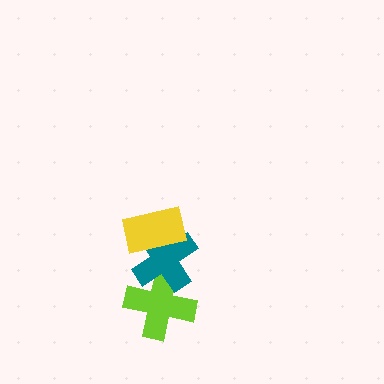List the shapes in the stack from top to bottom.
From top to bottom: the yellow rectangle, the teal cross, the lime cross.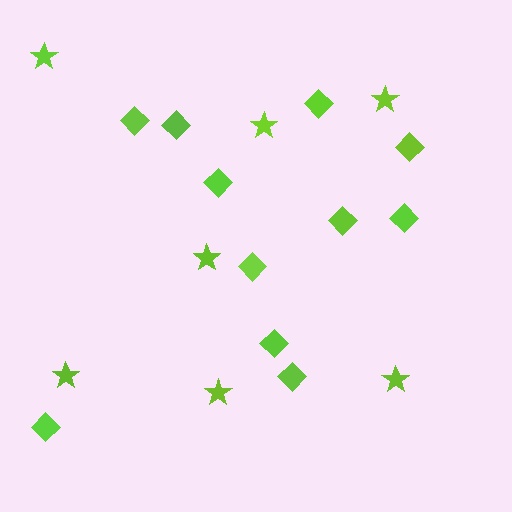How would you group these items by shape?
There are 2 groups: one group of diamonds (11) and one group of stars (7).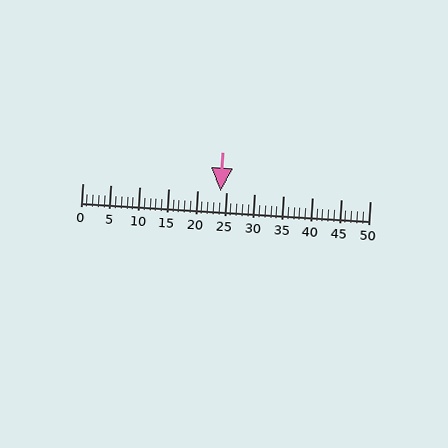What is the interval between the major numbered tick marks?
The major tick marks are spaced 5 units apart.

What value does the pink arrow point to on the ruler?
The pink arrow points to approximately 24.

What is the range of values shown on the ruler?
The ruler shows values from 0 to 50.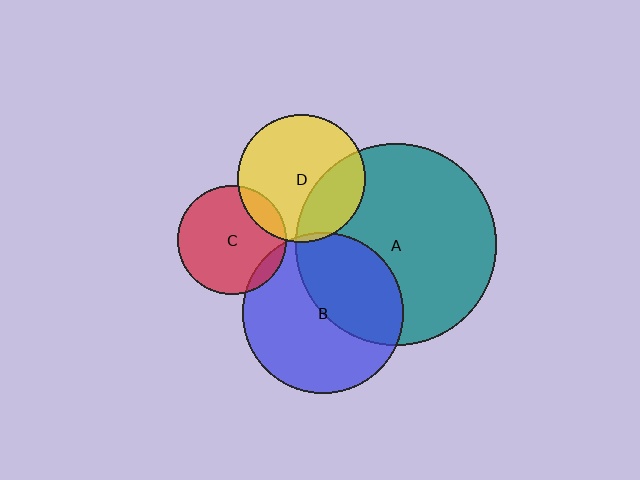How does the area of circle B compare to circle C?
Approximately 2.2 times.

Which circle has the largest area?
Circle A (teal).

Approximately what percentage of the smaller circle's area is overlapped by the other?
Approximately 10%.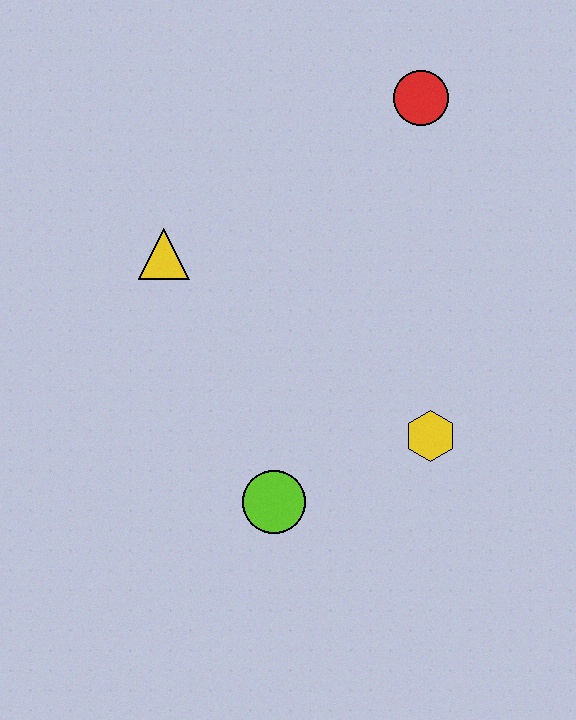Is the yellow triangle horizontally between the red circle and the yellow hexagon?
No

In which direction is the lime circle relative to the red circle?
The lime circle is below the red circle.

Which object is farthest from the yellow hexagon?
The red circle is farthest from the yellow hexagon.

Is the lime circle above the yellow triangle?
No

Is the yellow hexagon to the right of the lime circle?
Yes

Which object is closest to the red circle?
The yellow triangle is closest to the red circle.